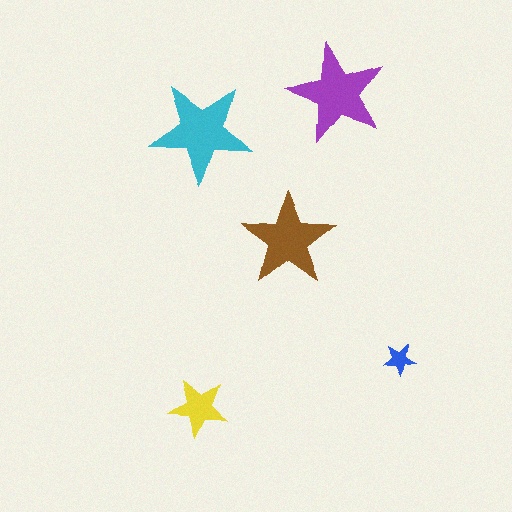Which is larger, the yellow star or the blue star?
The yellow one.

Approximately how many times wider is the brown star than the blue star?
About 3 times wider.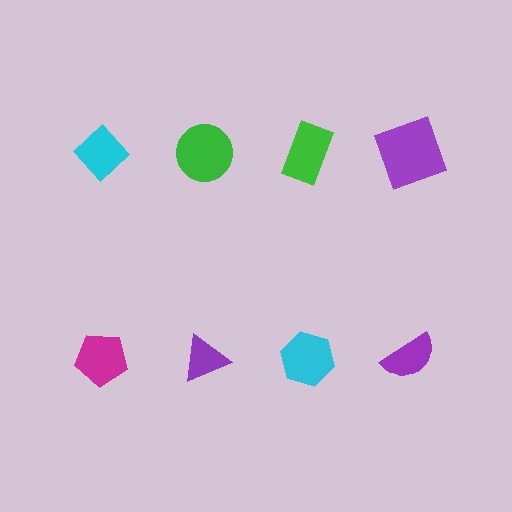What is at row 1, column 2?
A green circle.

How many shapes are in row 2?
4 shapes.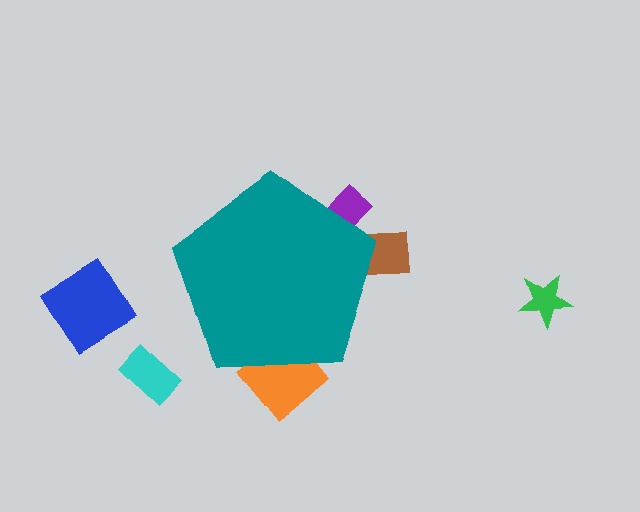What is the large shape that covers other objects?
A teal pentagon.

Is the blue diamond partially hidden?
No, the blue diamond is fully visible.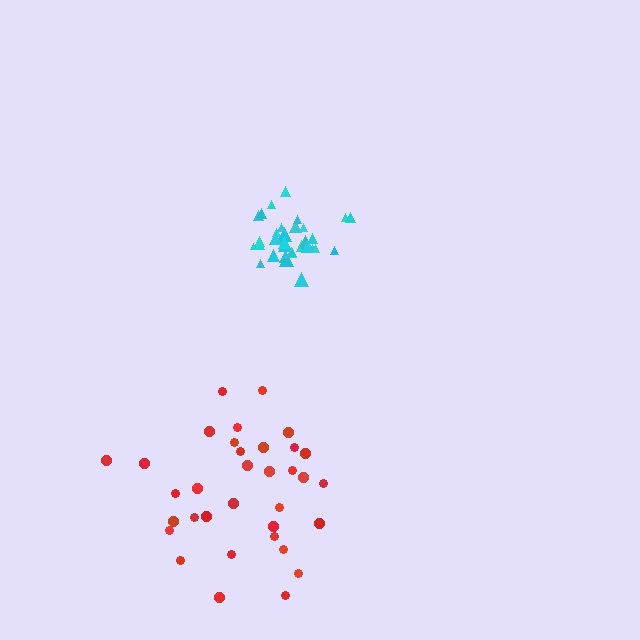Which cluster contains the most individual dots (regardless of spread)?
Cyan (34).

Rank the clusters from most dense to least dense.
cyan, red.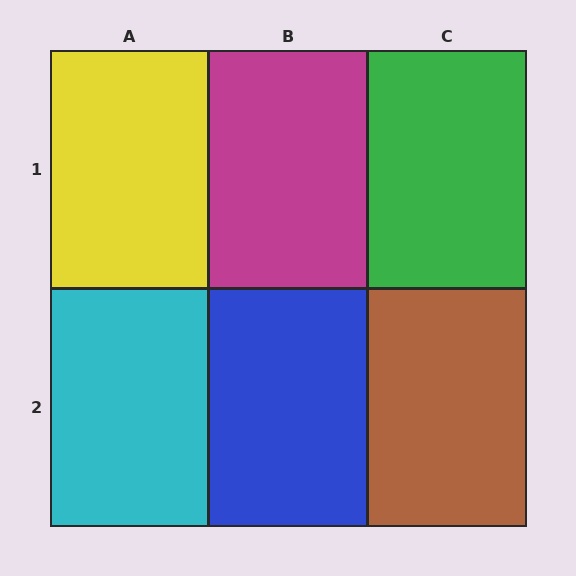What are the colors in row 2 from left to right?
Cyan, blue, brown.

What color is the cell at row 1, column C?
Green.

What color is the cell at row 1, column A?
Yellow.